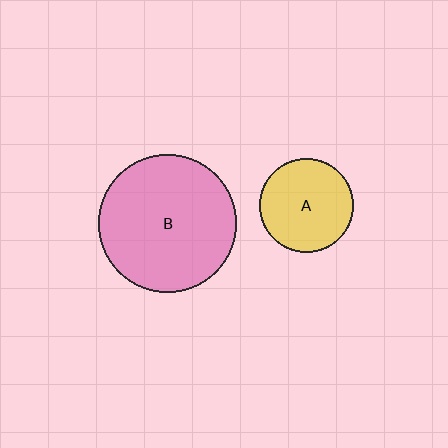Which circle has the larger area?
Circle B (pink).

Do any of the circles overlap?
No, none of the circles overlap.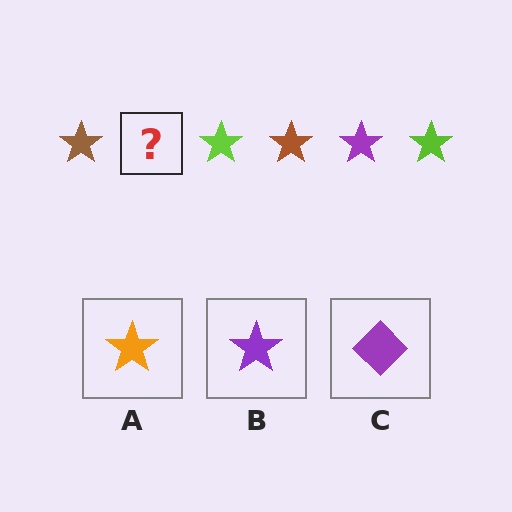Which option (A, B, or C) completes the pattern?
B.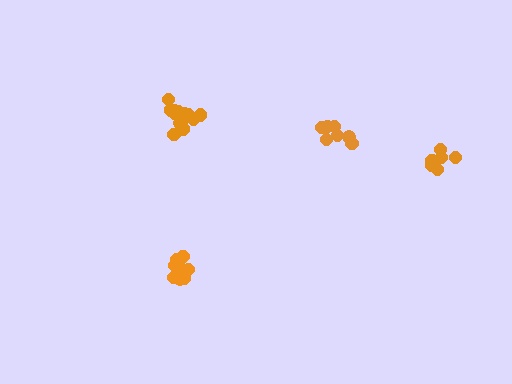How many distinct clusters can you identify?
There are 4 distinct clusters.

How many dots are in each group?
Group 1: 13 dots, Group 2: 9 dots, Group 3: 7 dots, Group 4: 7 dots (36 total).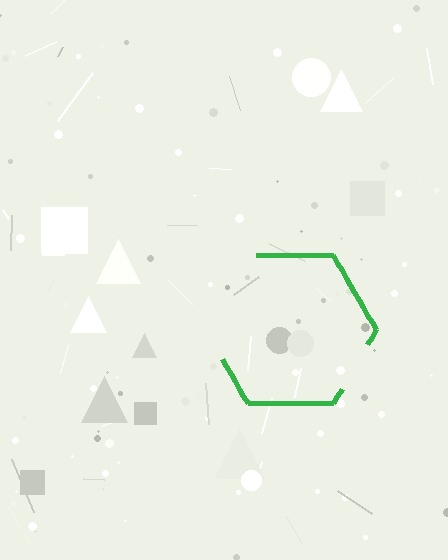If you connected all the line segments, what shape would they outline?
They would outline a hexagon.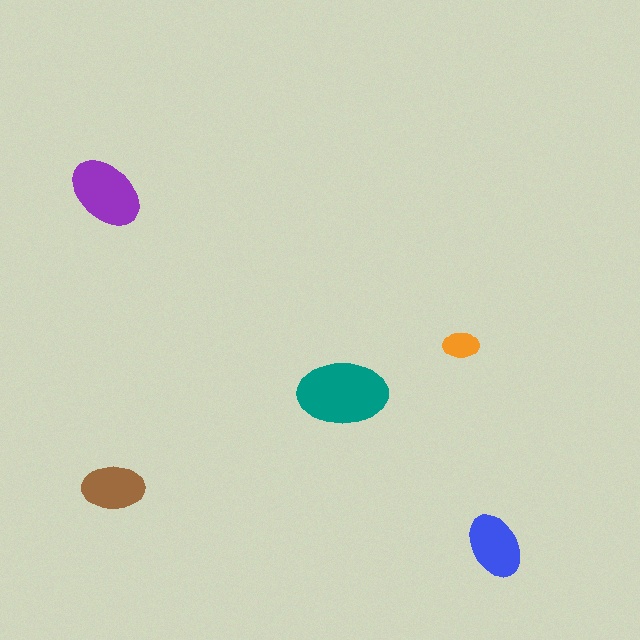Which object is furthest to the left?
The purple ellipse is leftmost.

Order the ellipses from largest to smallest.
the teal one, the purple one, the blue one, the brown one, the orange one.